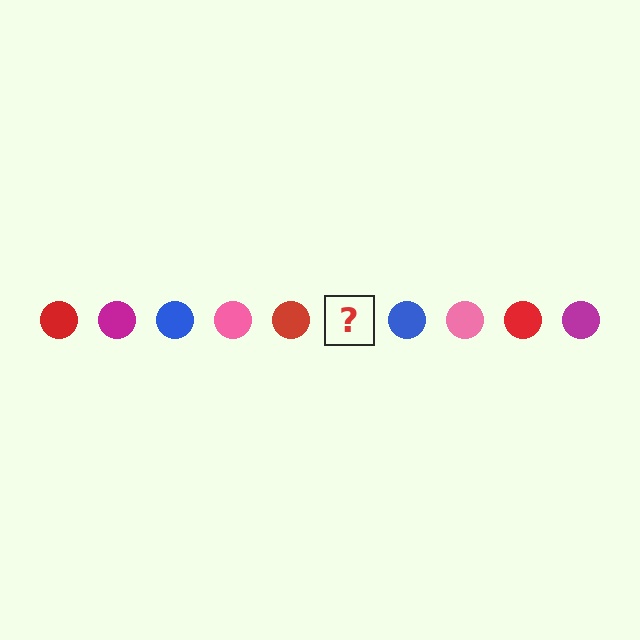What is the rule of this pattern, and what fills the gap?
The rule is that the pattern cycles through red, magenta, blue, pink circles. The gap should be filled with a magenta circle.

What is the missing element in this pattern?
The missing element is a magenta circle.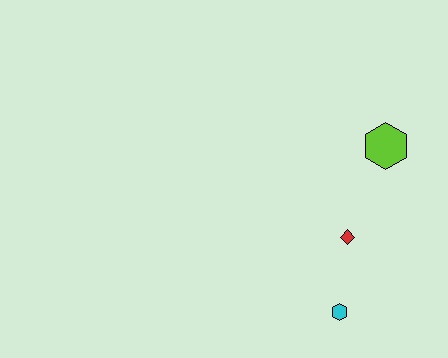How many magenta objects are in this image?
There are no magenta objects.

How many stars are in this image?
There are no stars.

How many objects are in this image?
There are 3 objects.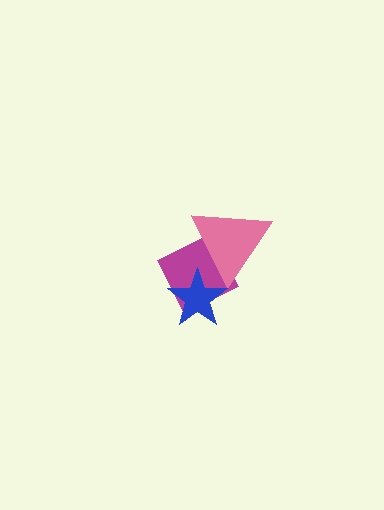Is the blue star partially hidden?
No, no other shape covers it.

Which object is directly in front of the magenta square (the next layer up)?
The pink triangle is directly in front of the magenta square.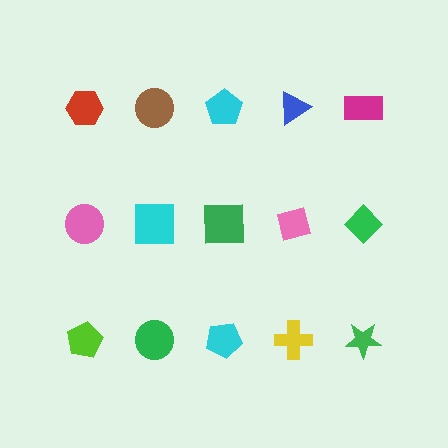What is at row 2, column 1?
A pink circle.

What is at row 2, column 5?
A green diamond.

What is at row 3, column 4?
A yellow cross.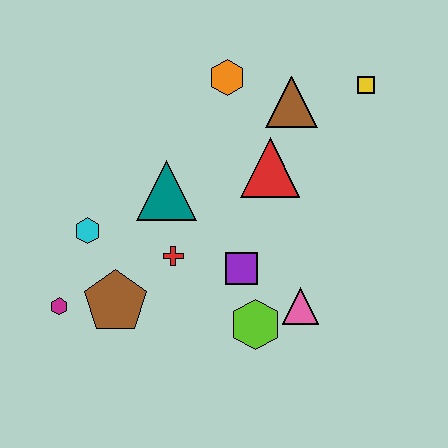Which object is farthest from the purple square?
The yellow square is farthest from the purple square.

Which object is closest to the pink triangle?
The lime hexagon is closest to the pink triangle.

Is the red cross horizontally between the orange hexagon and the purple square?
No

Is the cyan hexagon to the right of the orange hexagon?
No